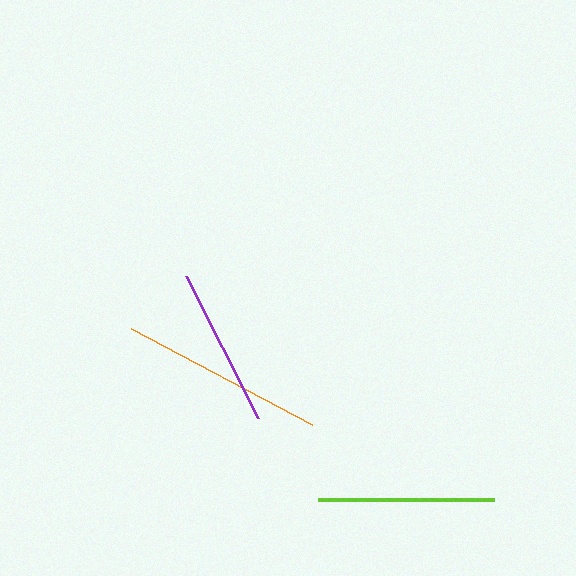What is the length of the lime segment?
The lime segment is approximately 177 pixels long.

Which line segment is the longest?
The orange line is the longest at approximately 205 pixels.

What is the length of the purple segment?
The purple segment is approximately 159 pixels long.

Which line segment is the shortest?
The purple line is the shortest at approximately 159 pixels.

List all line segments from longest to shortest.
From longest to shortest: orange, lime, purple.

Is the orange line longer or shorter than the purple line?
The orange line is longer than the purple line.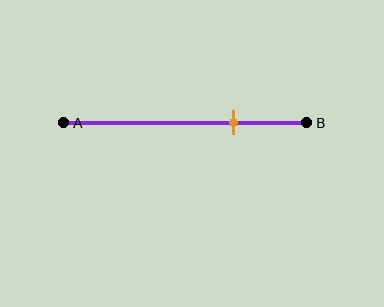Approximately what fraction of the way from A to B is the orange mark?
The orange mark is approximately 70% of the way from A to B.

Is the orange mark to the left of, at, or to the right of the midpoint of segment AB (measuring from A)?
The orange mark is to the right of the midpoint of segment AB.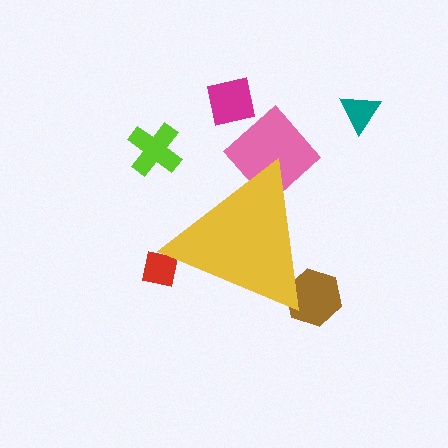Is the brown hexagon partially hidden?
Yes, the brown hexagon is partially hidden behind the yellow triangle.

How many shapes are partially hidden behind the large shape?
3 shapes are partially hidden.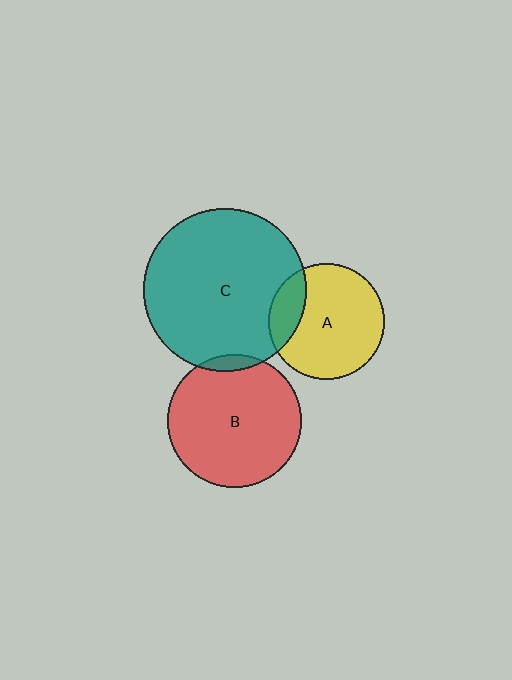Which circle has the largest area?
Circle C (teal).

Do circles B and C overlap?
Yes.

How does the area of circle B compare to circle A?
Approximately 1.3 times.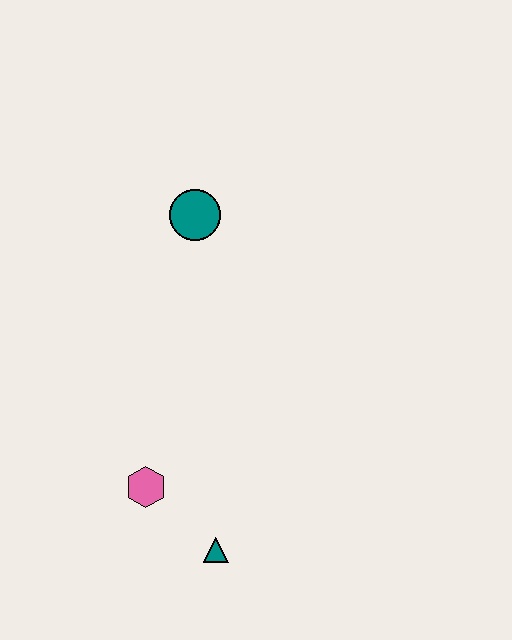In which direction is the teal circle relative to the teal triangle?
The teal circle is above the teal triangle.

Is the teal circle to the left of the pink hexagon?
No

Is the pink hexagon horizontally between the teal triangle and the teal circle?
No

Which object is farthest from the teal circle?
The teal triangle is farthest from the teal circle.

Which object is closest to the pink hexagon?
The teal triangle is closest to the pink hexagon.